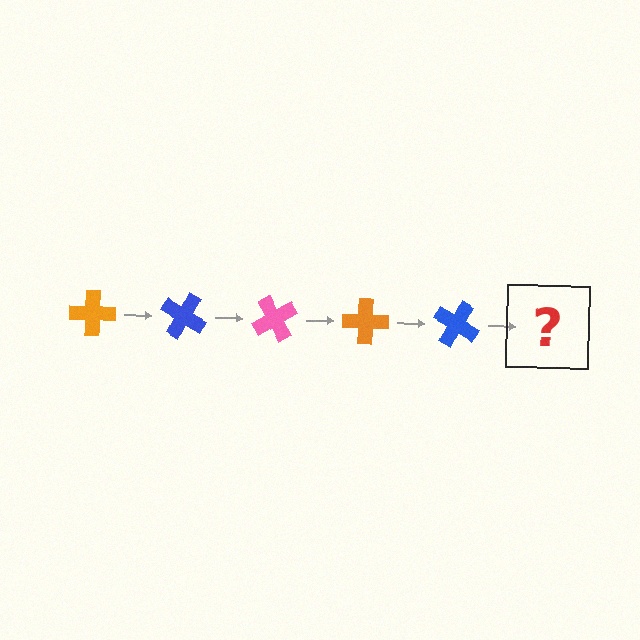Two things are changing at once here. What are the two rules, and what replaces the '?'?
The two rules are that it rotates 30 degrees each step and the color cycles through orange, blue, and pink. The '?' should be a pink cross, rotated 150 degrees from the start.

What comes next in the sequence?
The next element should be a pink cross, rotated 150 degrees from the start.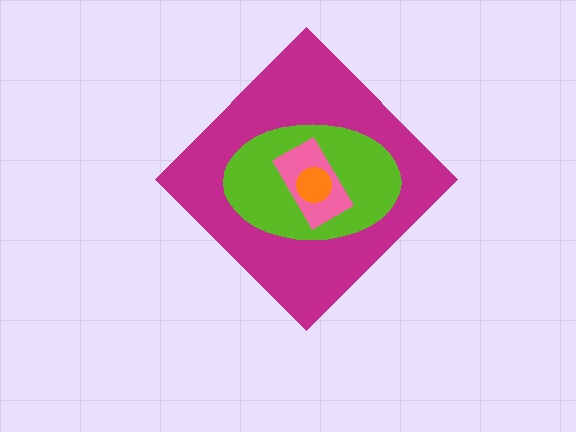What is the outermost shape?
The magenta diamond.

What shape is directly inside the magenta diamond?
The lime ellipse.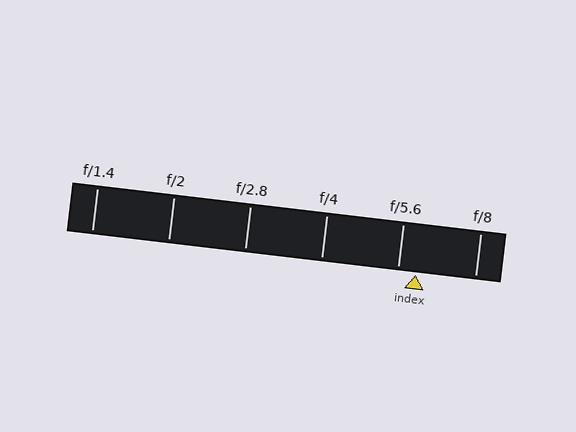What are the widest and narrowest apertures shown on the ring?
The widest aperture shown is f/1.4 and the narrowest is f/8.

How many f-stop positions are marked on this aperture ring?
There are 6 f-stop positions marked.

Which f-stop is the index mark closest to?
The index mark is closest to f/5.6.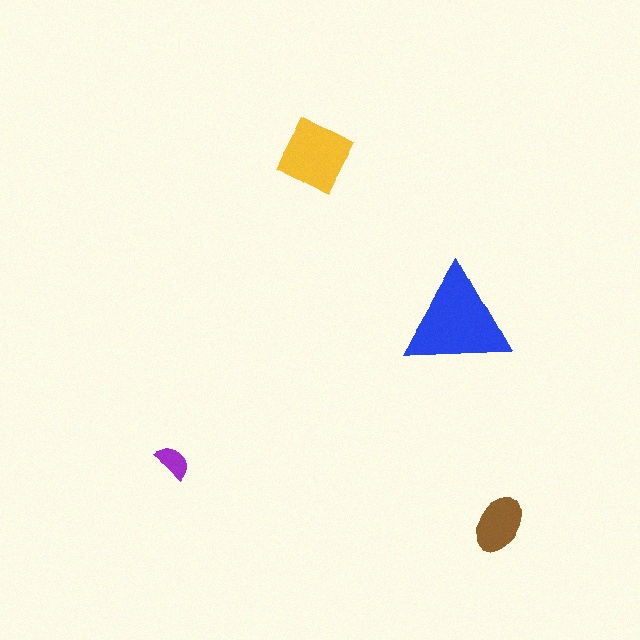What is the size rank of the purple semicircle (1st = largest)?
4th.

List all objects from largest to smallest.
The blue triangle, the yellow diamond, the brown ellipse, the purple semicircle.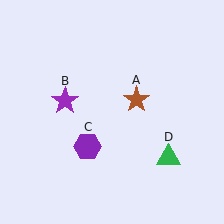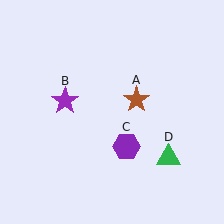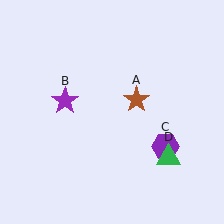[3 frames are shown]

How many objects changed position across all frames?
1 object changed position: purple hexagon (object C).